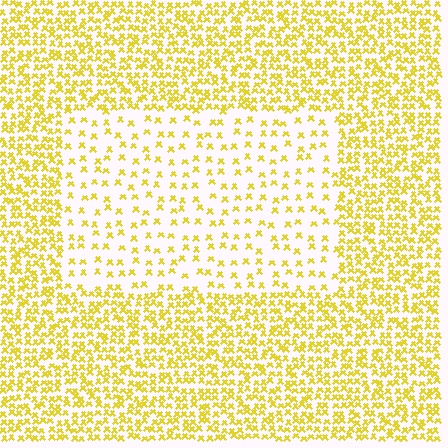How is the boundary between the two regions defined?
The boundary is defined by a change in element density (approximately 2.6x ratio). All elements are the same color, size, and shape.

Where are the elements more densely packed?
The elements are more densely packed outside the rectangle boundary.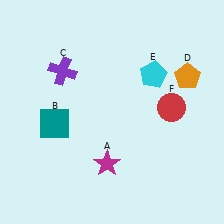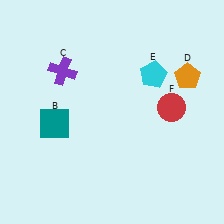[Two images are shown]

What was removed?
The magenta star (A) was removed in Image 2.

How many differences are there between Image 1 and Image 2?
There is 1 difference between the two images.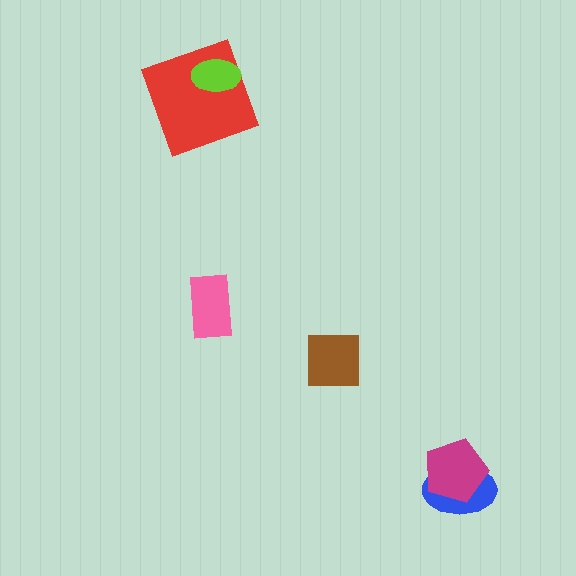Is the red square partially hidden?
Yes, it is partially covered by another shape.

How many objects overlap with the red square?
1 object overlaps with the red square.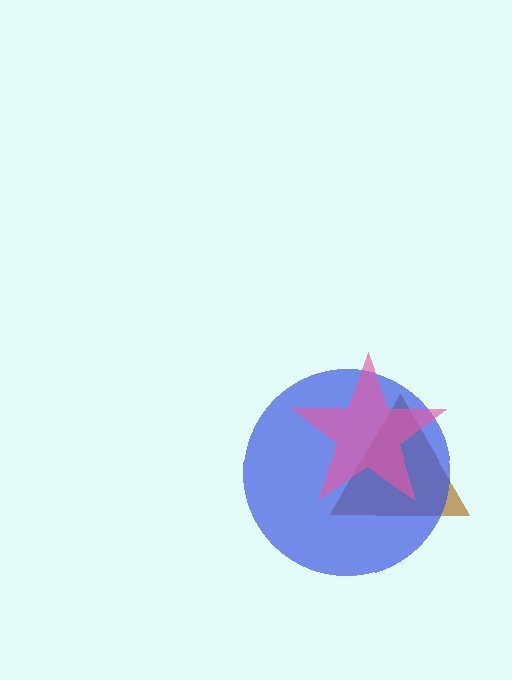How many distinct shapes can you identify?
There are 3 distinct shapes: a brown triangle, a blue circle, a pink star.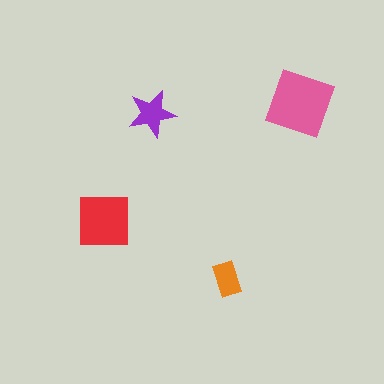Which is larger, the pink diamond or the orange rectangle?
The pink diamond.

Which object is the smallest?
The orange rectangle.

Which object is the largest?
The pink diamond.